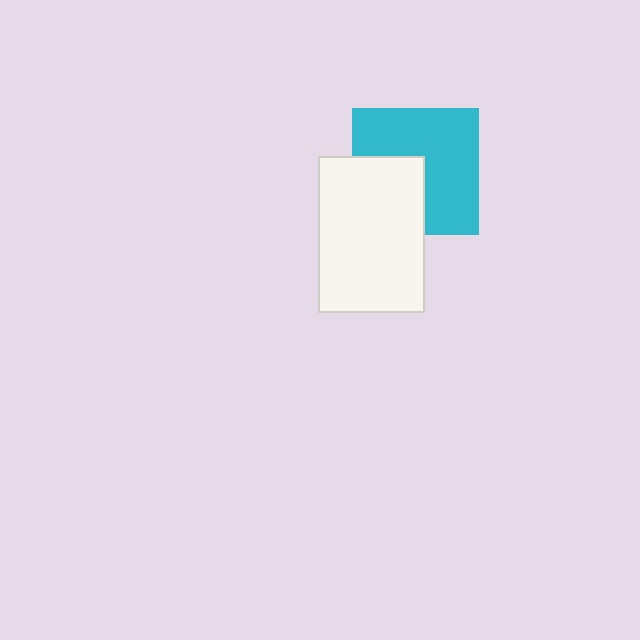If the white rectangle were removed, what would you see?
You would see the complete cyan square.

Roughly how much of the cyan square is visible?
About half of it is visible (roughly 64%).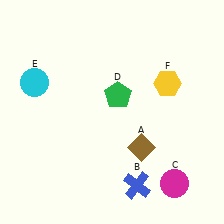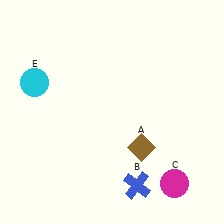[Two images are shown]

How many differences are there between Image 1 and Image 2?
There are 2 differences between the two images.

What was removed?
The green pentagon (D), the yellow hexagon (F) were removed in Image 2.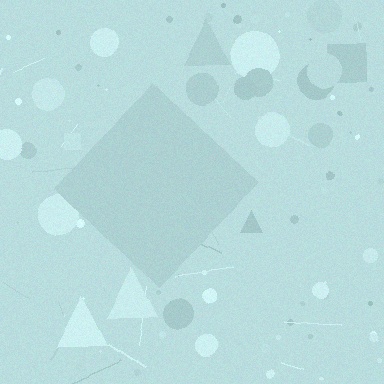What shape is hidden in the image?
A diamond is hidden in the image.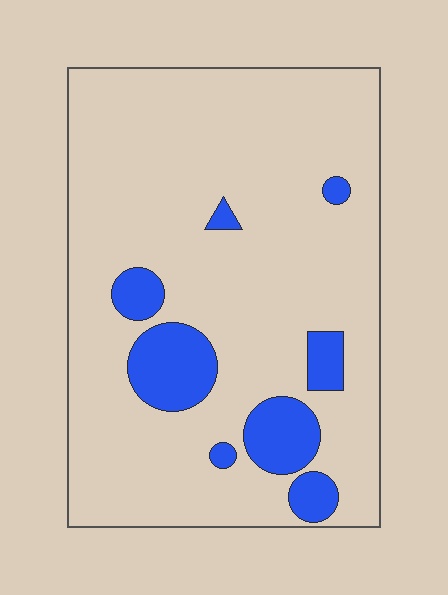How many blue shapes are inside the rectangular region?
8.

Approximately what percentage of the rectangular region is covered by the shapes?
Approximately 15%.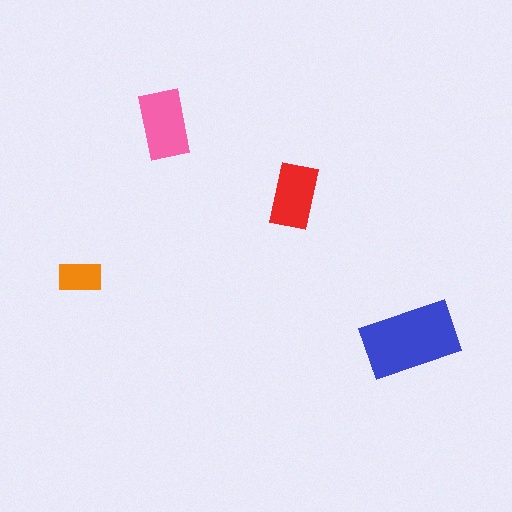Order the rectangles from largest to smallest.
the blue one, the pink one, the red one, the orange one.